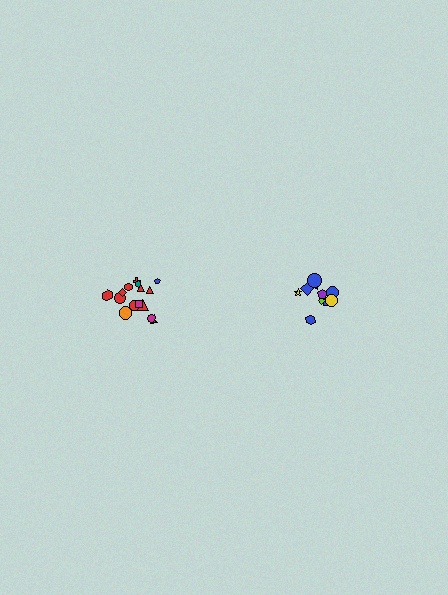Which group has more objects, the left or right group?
The left group.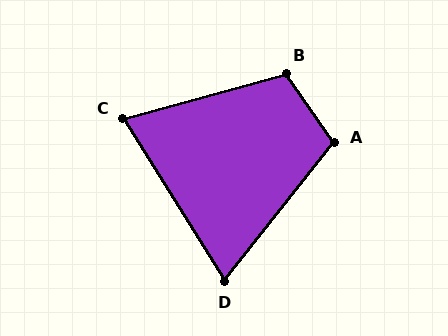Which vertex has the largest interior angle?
B, at approximately 109 degrees.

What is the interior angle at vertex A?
Approximately 107 degrees (obtuse).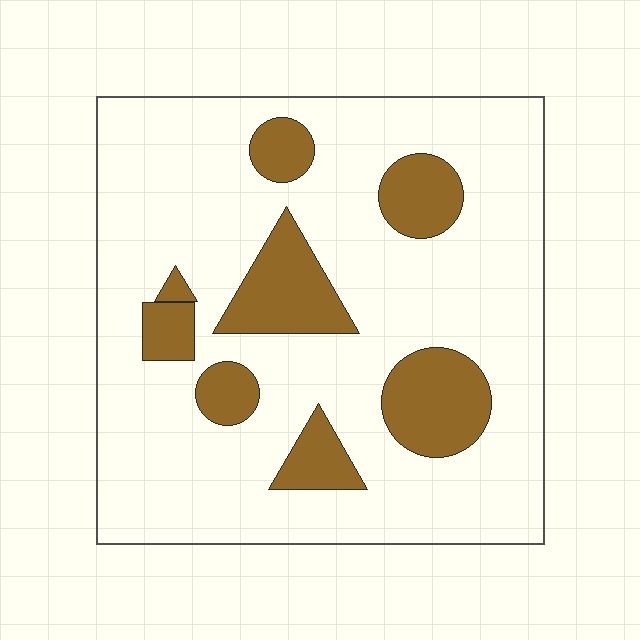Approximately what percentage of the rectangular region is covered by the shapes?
Approximately 20%.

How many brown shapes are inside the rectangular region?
8.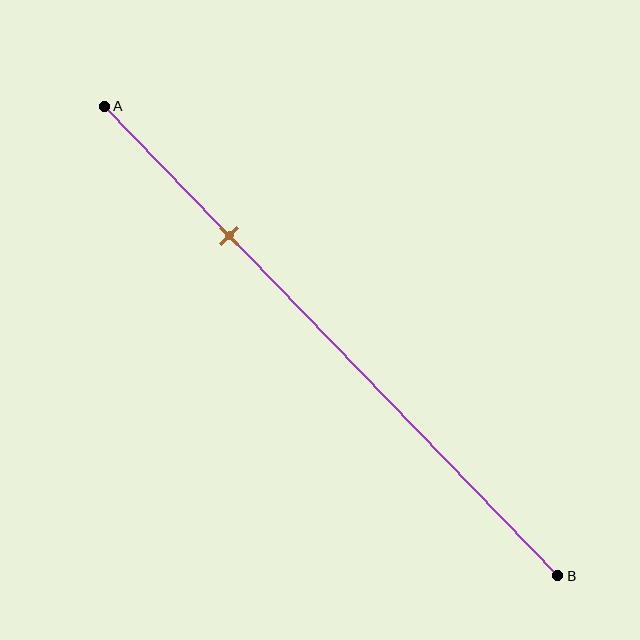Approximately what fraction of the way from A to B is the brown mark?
The brown mark is approximately 30% of the way from A to B.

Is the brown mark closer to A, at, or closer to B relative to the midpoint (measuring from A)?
The brown mark is closer to point A than the midpoint of segment AB.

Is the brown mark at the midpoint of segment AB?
No, the mark is at about 30% from A, not at the 50% midpoint.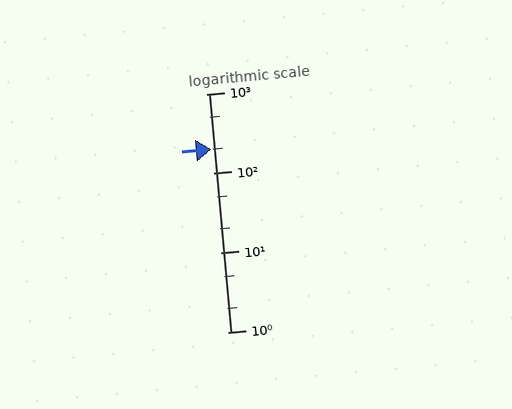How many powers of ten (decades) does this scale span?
The scale spans 3 decades, from 1 to 1000.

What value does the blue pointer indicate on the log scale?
The pointer indicates approximately 200.